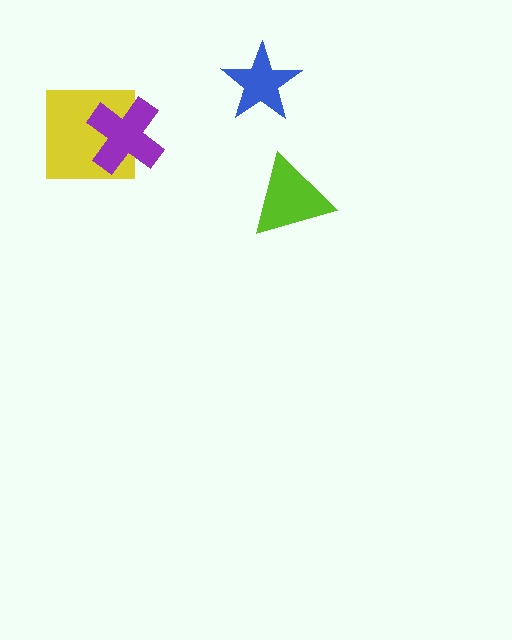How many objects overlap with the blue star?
0 objects overlap with the blue star.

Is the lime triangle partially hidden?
No, no other shape covers it.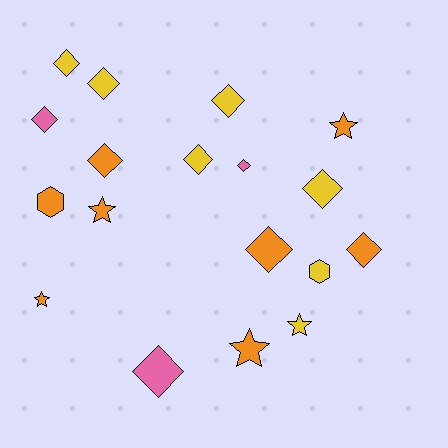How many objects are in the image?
There are 18 objects.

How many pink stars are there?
There are no pink stars.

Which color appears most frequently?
Orange, with 8 objects.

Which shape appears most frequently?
Diamond, with 11 objects.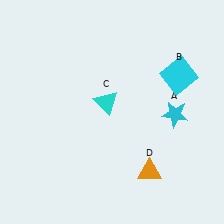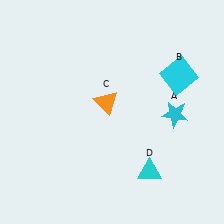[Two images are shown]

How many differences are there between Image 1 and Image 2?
There are 2 differences between the two images.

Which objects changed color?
C changed from cyan to orange. D changed from orange to cyan.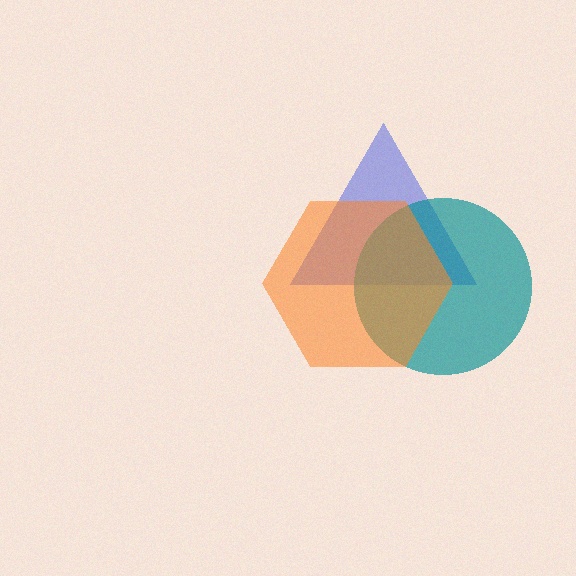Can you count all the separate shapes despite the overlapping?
Yes, there are 3 separate shapes.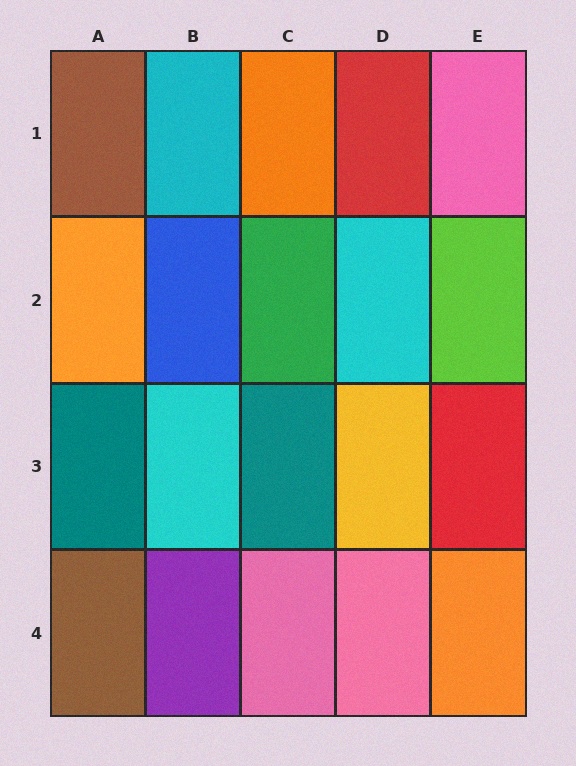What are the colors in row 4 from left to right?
Brown, purple, pink, pink, orange.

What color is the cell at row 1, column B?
Cyan.